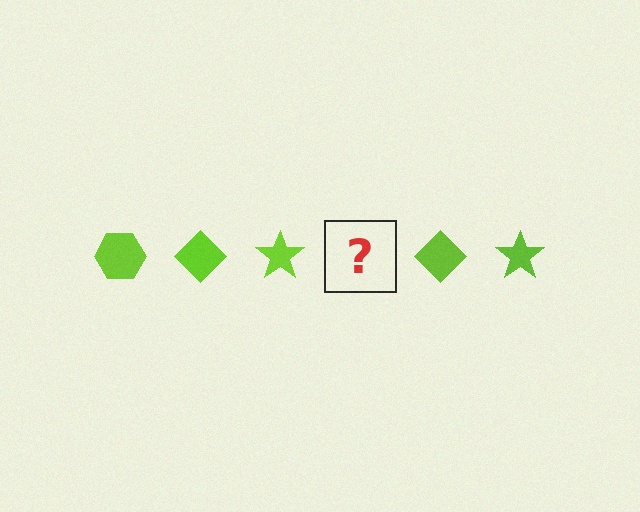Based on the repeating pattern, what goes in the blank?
The blank should be a lime hexagon.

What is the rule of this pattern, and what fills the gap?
The rule is that the pattern cycles through hexagon, diamond, star shapes in lime. The gap should be filled with a lime hexagon.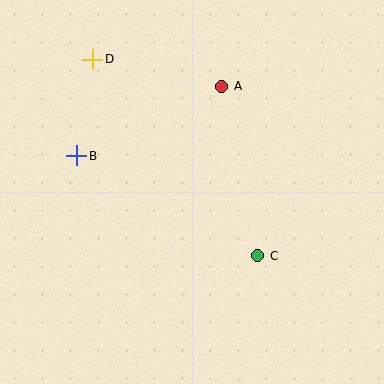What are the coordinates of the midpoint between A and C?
The midpoint between A and C is at (240, 171).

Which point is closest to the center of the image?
Point C at (258, 256) is closest to the center.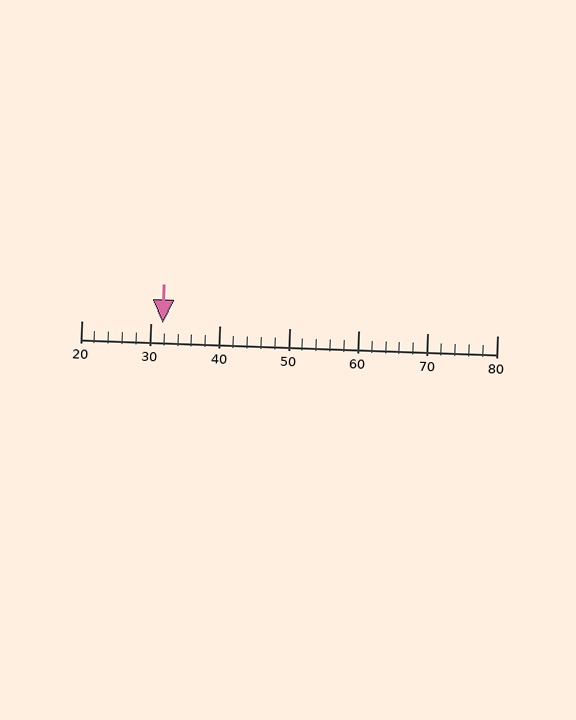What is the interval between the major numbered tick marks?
The major tick marks are spaced 10 units apart.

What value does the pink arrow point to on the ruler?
The pink arrow points to approximately 32.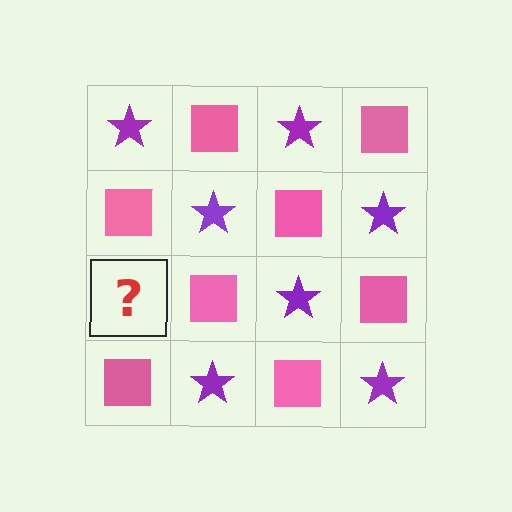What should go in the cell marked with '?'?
The missing cell should contain a purple star.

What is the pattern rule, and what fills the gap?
The rule is that it alternates purple star and pink square in a checkerboard pattern. The gap should be filled with a purple star.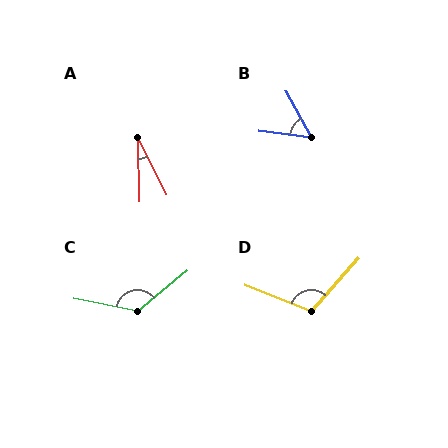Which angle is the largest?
C, at approximately 129 degrees.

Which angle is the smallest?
A, at approximately 25 degrees.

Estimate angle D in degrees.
Approximately 110 degrees.